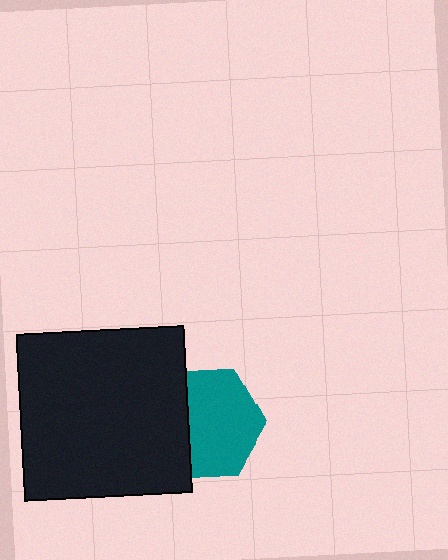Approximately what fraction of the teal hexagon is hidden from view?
Roughly 32% of the teal hexagon is hidden behind the black square.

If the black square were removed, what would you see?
You would see the complete teal hexagon.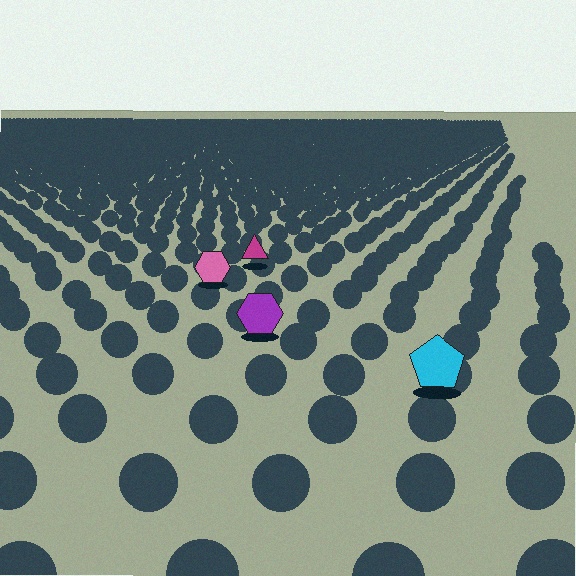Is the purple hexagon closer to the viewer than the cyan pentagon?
No. The cyan pentagon is closer — you can tell from the texture gradient: the ground texture is coarser near it.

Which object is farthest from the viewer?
The magenta triangle is farthest from the viewer. It appears smaller and the ground texture around it is denser.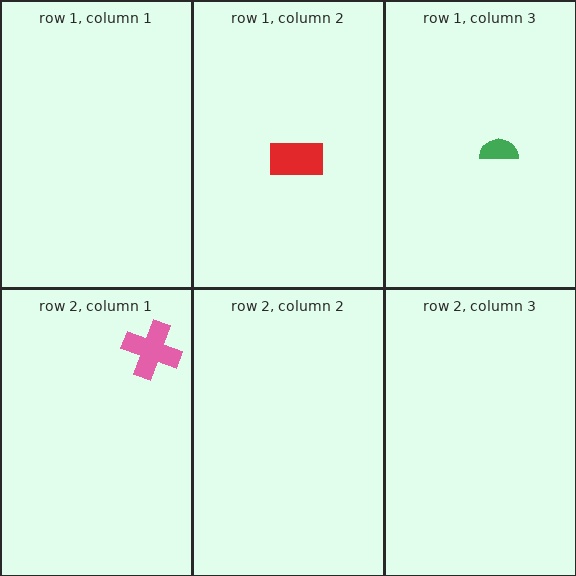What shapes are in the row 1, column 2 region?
The red rectangle.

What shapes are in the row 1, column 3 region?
The green semicircle.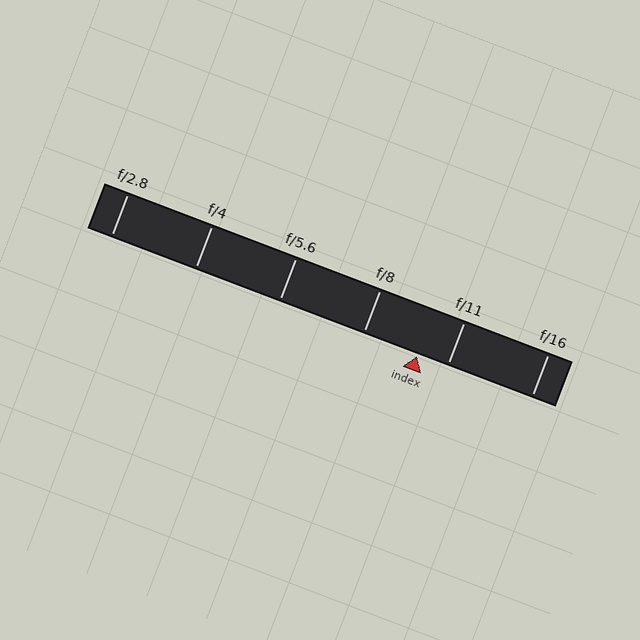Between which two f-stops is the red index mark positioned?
The index mark is between f/8 and f/11.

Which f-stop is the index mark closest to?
The index mark is closest to f/11.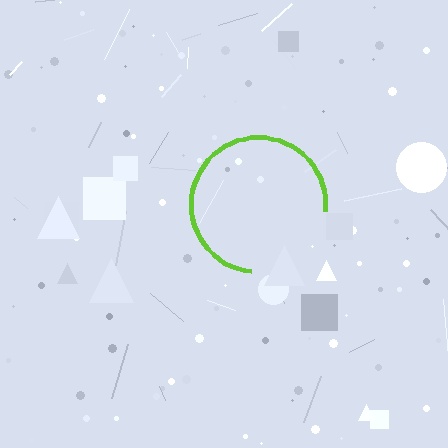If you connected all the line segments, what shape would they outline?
They would outline a circle.